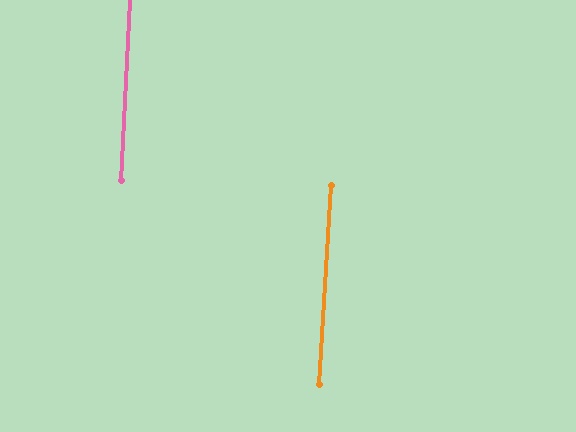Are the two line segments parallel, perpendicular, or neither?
Parallel — their directions differ by only 0.6°.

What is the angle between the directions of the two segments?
Approximately 1 degree.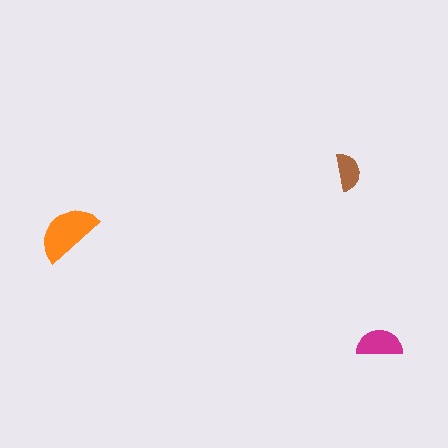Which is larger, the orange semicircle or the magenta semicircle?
The orange one.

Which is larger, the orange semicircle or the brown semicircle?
The orange one.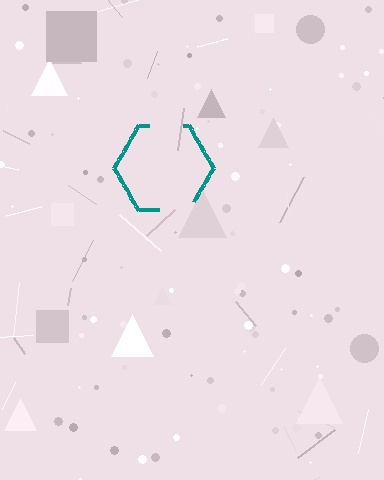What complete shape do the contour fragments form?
The contour fragments form a hexagon.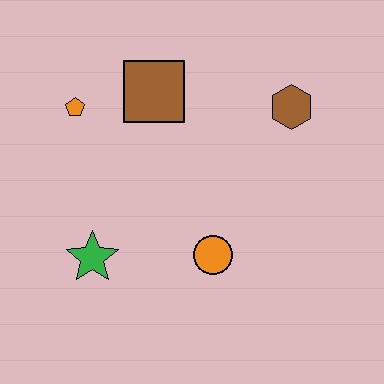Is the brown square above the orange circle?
Yes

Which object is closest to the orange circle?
The green star is closest to the orange circle.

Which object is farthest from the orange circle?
The orange pentagon is farthest from the orange circle.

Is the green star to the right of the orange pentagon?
Yes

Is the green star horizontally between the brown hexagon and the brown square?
No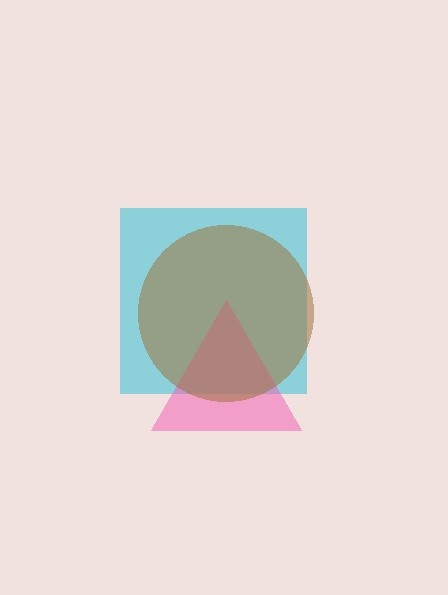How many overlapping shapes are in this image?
There are 3 overlapping shapes in the image.